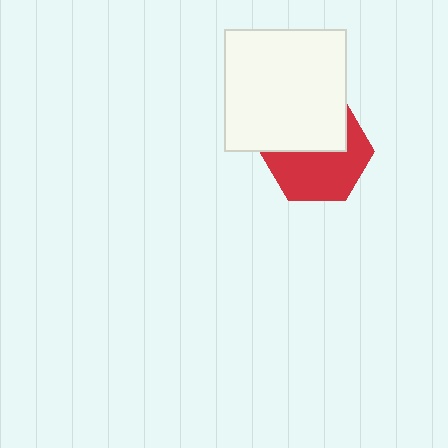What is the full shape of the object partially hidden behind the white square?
The partially hidden object is a red hexagon.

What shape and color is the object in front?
The object in front is a white square.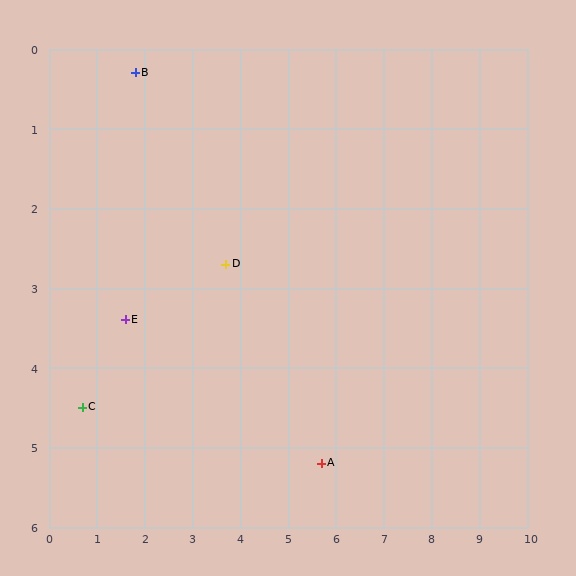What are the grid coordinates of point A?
Point A is at approximately (5.7, 5.2).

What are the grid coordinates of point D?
Point D is at approximately (3.7, 2.7).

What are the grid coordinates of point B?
Point B is at approximately (1.8, 0.3).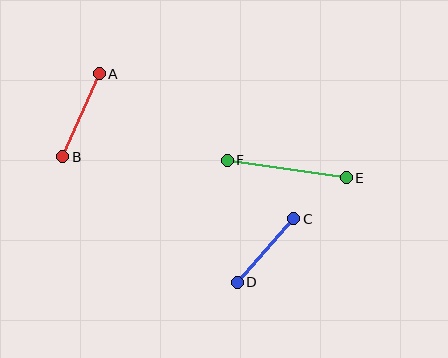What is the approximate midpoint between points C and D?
The midpoint is at approximately (266, 251) pixels.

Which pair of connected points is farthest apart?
Points E and F are farthest apart.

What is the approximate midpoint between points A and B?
The midpoint is at approximately (81, 115) pixels.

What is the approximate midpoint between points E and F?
The midpoint is at approximately (287, 169) pixels.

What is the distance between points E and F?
The distance is approximately 121 pixels.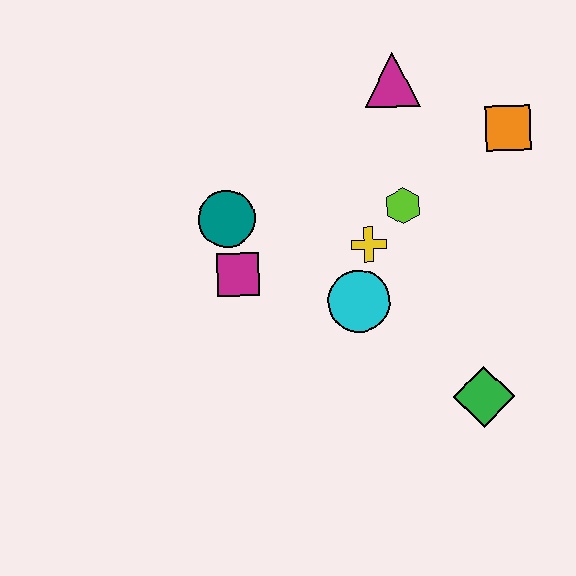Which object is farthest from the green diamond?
The magenta triangle is farthest from the green diamond.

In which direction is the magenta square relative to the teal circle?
The magenta square is below the teal circle.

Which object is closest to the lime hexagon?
The yellow cross is closest to the lime hexagon.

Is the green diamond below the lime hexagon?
Yes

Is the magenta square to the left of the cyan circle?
Yes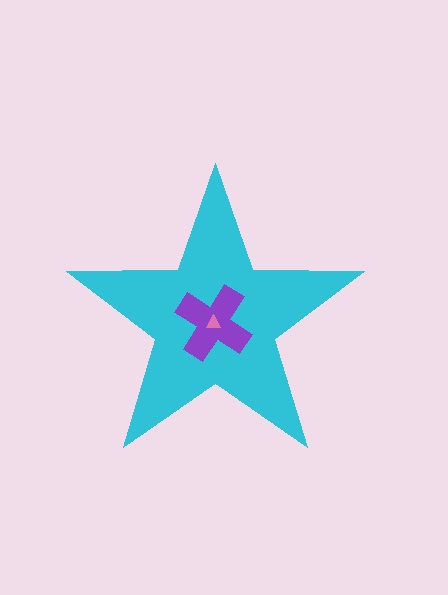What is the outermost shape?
The cyan star.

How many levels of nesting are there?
3.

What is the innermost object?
The pink triangle.